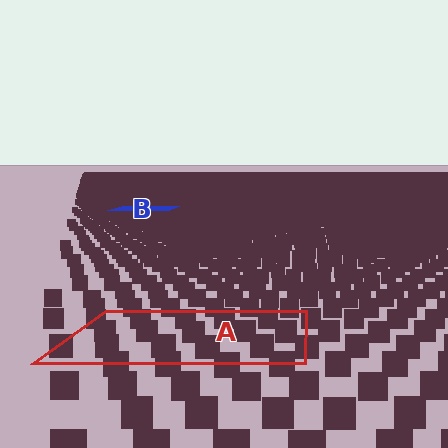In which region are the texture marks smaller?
The texture marks are smaller in region B, because it is farther away.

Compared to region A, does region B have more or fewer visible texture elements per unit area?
Region B has more texture elements per unit area — they are packed more densely because it is farther away.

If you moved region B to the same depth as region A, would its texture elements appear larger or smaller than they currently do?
They would appear larger. At a closer depth, the same texture elements are projected at a bigger on-screen size.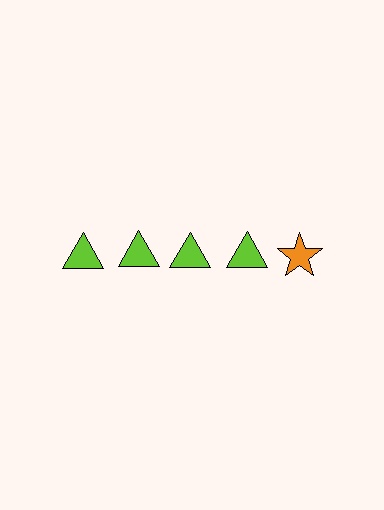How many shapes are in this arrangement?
There are 5 shapes arranged in a grid pattern.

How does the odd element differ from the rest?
It differs in both color (orange instead of lime) and shape (star instead of triangle).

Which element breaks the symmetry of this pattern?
The orange star in the top row, rightmost column breaks the symmetry. All other shapes are lime triangles.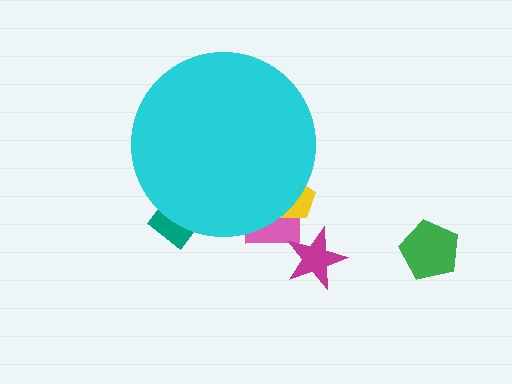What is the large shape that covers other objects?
A cyan circle.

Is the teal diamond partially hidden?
Yes, the teal diamond is partially hidden behind the cyan circle.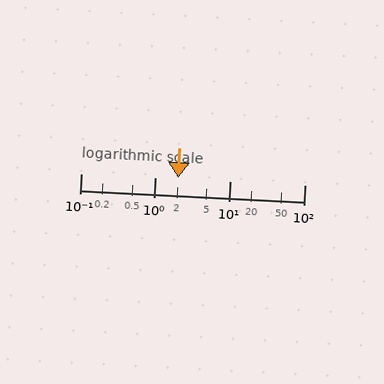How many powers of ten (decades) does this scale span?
The scale spans 3 decades, from 0.1 to 100.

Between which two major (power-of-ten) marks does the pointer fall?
The pointer is between 1 and 10.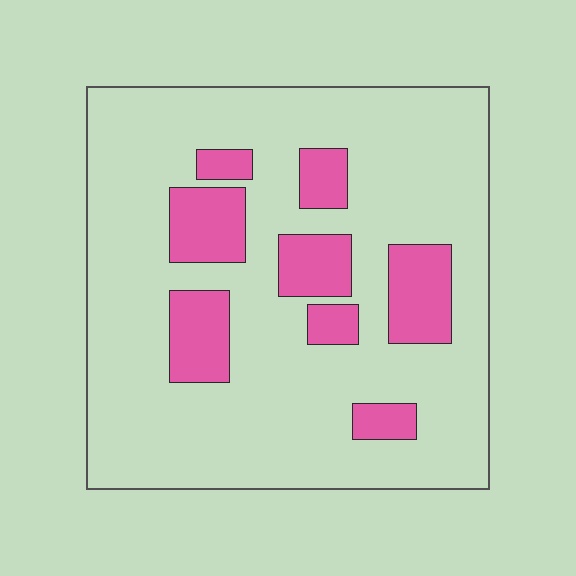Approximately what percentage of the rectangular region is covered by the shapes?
Approximately 20%.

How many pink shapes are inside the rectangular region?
8.